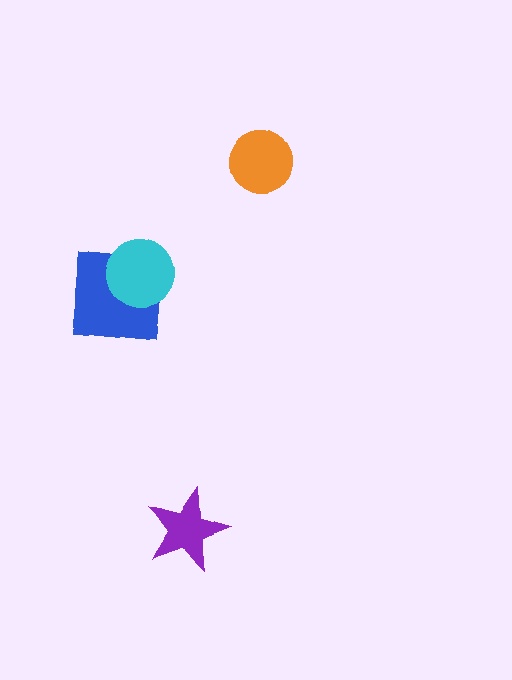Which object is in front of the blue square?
The cyan circle is in front of the blue square.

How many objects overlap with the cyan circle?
1 object overlaps with the cyan circle.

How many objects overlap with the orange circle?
0 objects overlap with the orange circle.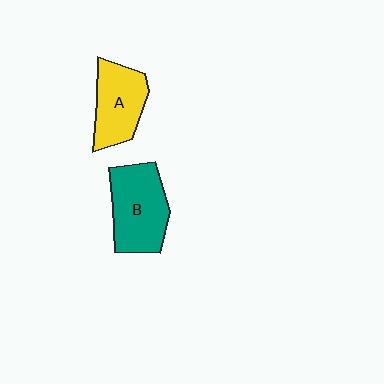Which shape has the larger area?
Shape B (teal).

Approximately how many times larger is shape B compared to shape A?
Approximately 1.2 times.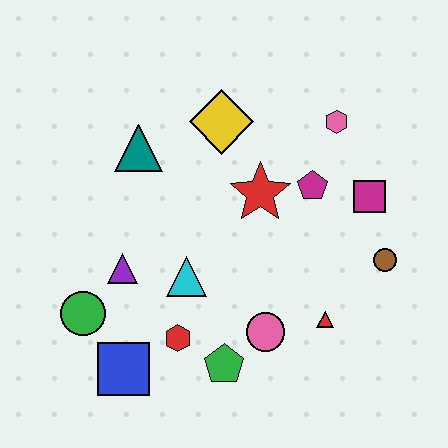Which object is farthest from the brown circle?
The green circle is farthest from the brown circle.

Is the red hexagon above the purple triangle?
No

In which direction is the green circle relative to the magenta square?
The green circle is to the left of the magenta square.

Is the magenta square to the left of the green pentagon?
No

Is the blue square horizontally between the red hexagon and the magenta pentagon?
No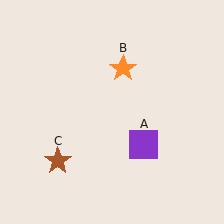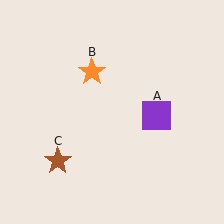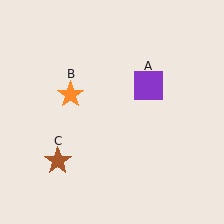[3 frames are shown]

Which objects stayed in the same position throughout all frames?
Brown star (object C) remained stationary.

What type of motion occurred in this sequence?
The purple square (object A), orange star (object B) rotated counterclockwise around the center of the scene.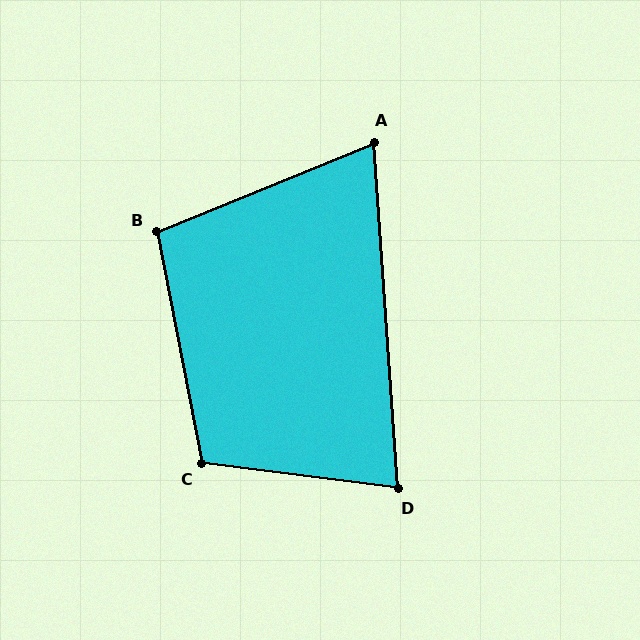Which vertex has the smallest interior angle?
A, at approximately 72 degrees.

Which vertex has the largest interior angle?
C, at approximately 108 degrees.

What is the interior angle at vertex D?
Approximately 79 degrees (acute).